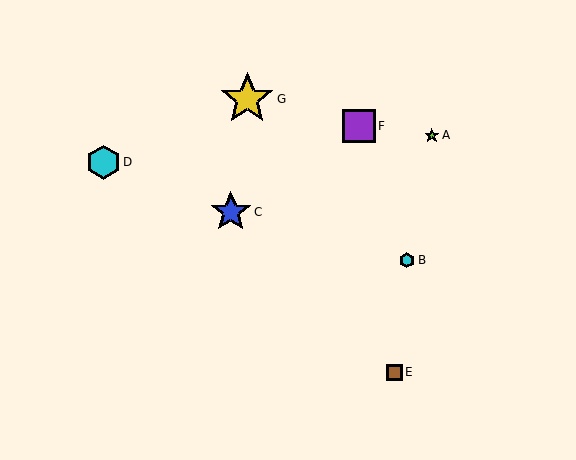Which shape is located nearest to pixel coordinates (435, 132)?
The lime star (labeled A) at (432, 135) is nearest to that location.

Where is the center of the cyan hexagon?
The center of the cyan hexagon is at (103, 162).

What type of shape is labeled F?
Shape F is a purple square.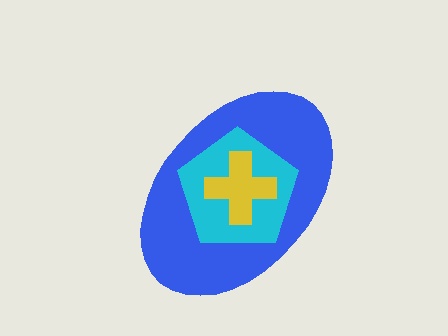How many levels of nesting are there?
3.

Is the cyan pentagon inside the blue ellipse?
Yes.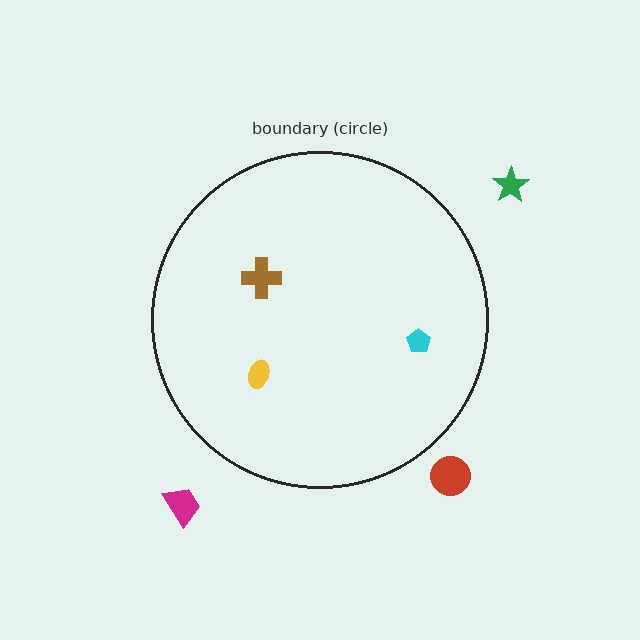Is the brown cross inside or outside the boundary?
Inside.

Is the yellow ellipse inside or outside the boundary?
Inside.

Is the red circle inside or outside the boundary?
Outside.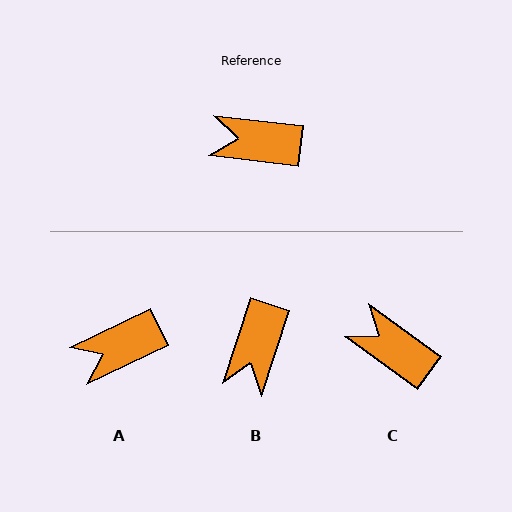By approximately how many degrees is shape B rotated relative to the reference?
Approximately 78 degrees counter-clockwise.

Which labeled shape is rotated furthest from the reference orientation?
B, about 78 degrees away.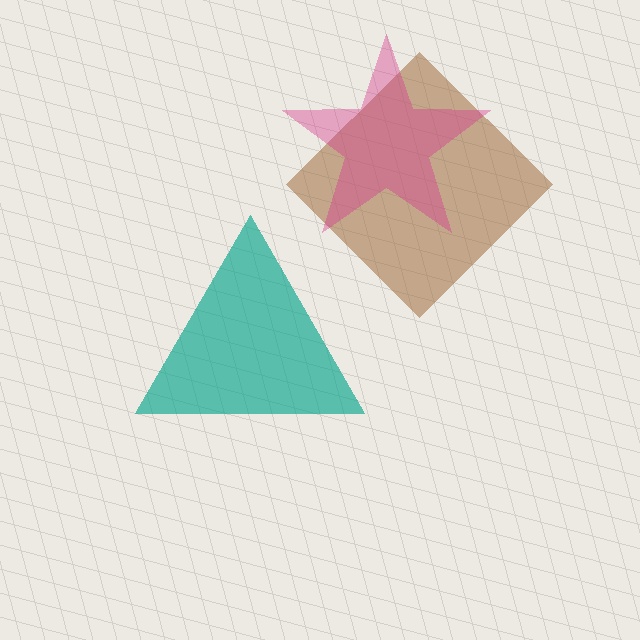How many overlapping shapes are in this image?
There are 3 overlapping shapes in the image.